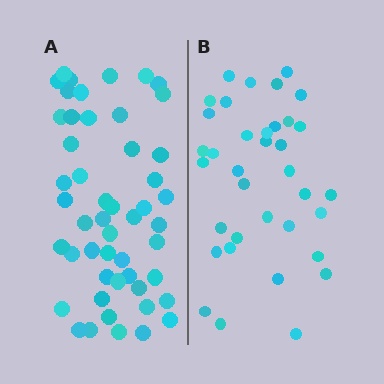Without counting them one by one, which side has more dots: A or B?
Region A (the left region) has more dots.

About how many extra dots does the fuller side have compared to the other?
Region A has approximately 15 more dots than region B.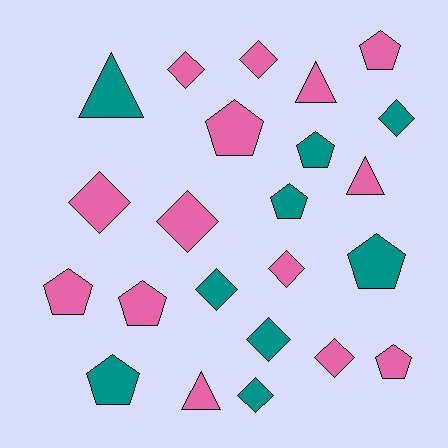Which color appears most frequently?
Pink, with 14 objects.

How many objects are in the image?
There are 23 objects.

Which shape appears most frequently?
Diamond, with 10 objects.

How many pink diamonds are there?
There are 6 pink diamonds.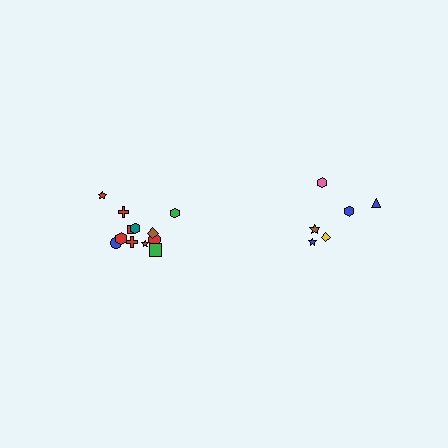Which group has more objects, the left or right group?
The left group.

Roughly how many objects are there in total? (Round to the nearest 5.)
Roughly 20 objects in total.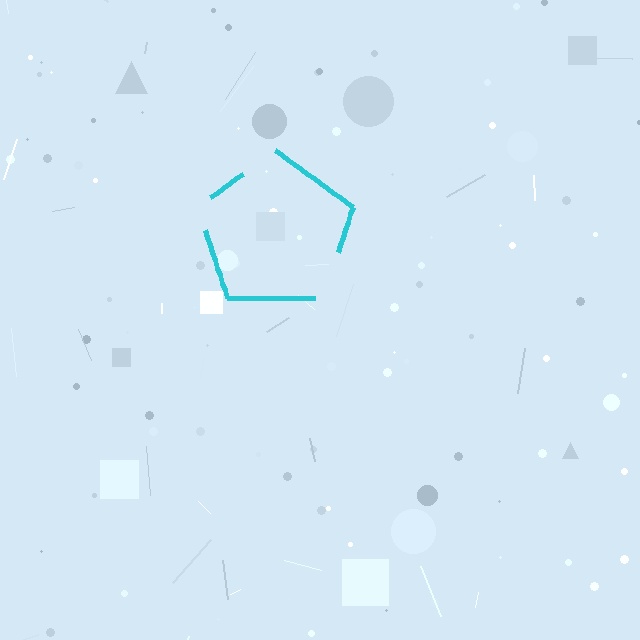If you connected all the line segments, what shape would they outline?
They would outline a pentagon.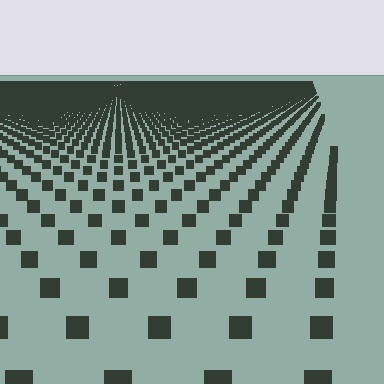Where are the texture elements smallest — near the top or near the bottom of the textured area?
Near the top.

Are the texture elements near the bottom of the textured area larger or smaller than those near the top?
Larger. Near the bottom, elements are closer to the viewer and appear at a bigger on-screen size.